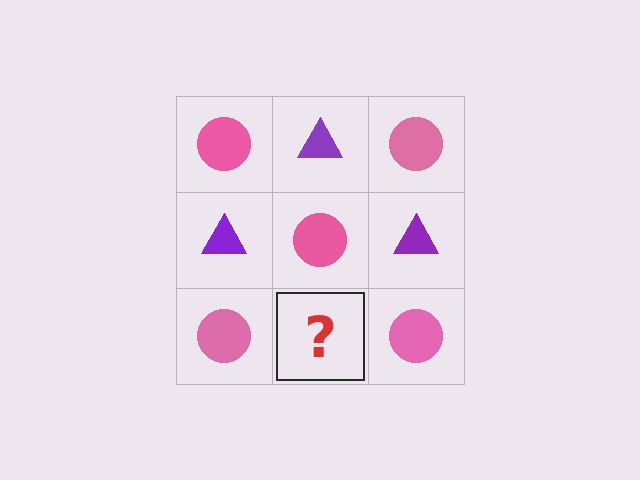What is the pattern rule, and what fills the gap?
The rule is that it alternates pink circle and purple triangle in a checkerboard pattern. The gap should be filled with a purple triangle.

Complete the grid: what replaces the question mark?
The question mark should be replaced with a purple triangle.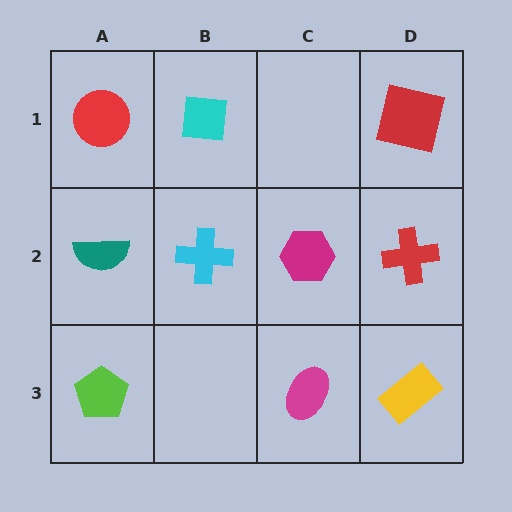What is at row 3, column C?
A magenta ellipse.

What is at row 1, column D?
A red square.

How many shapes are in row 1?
3 shapes.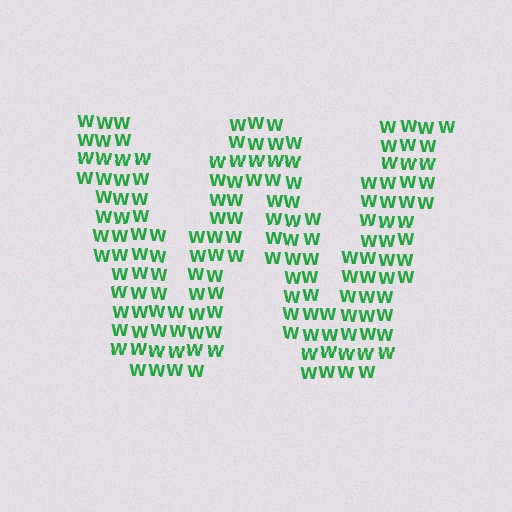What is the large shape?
The large shape is the letter W.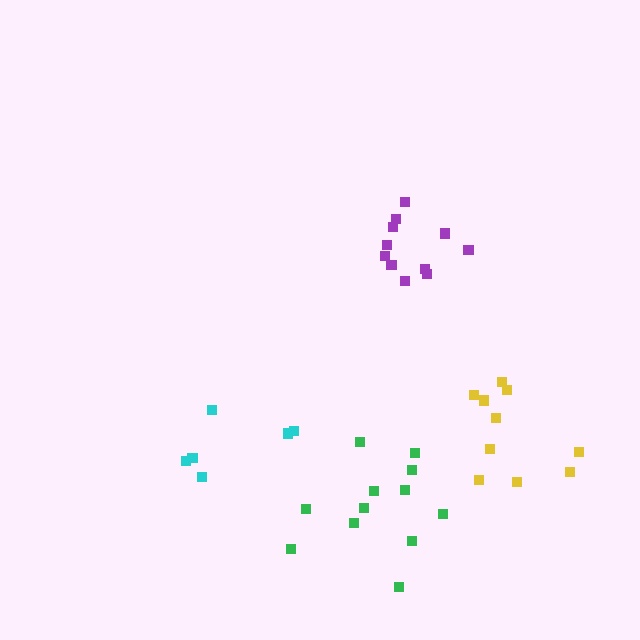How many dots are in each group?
Group 1: 6 dots, Group 2: 11 dots, Group 3: 12 dots, Group 4: 10 dots (39 total).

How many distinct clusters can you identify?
There are 4 distinct clusters.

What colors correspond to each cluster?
The clusters are colored: cyan, purple, green, yellow.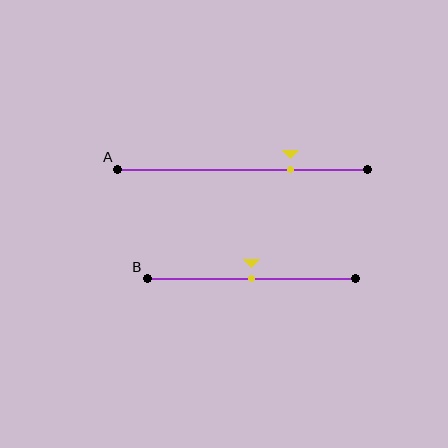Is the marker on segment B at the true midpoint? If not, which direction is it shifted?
Yes, the marker on segment B is at the true midpoint.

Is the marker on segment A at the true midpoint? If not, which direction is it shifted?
No, the marker on segment A is shifted to the right by about 19% of the segment length.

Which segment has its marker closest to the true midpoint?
Segment B has its marker closest to the true midpoint.